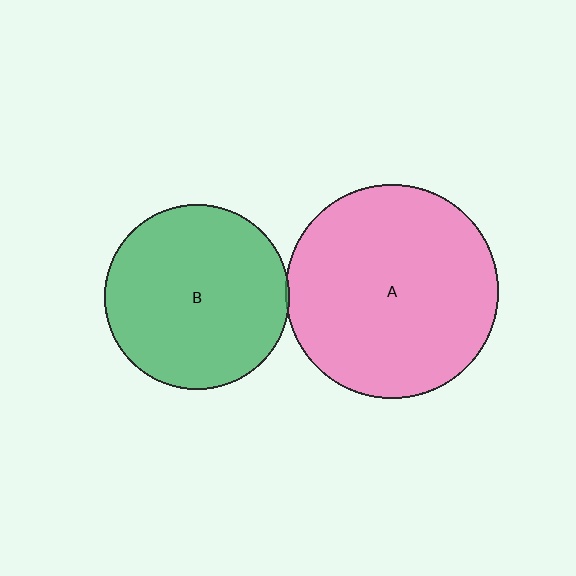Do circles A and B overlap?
Yes.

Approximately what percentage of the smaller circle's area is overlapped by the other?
Approximately 5%.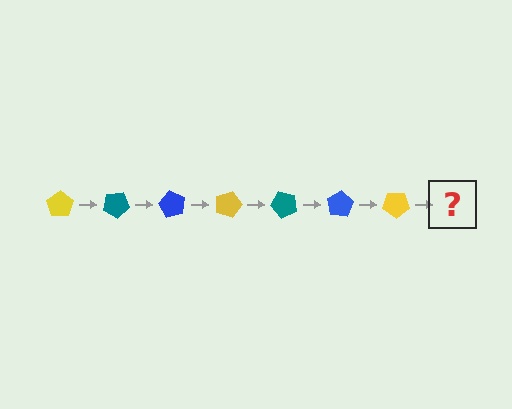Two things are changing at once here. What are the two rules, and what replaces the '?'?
The two rules are that it rotates 30 degrees each step and the color cycles through yellow, teal, and blue. The '?' should be a teal pentagon, rotated 210 degrees from the start.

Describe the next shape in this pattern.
It should be a teal pentagon, rotated 210 degrees from the start.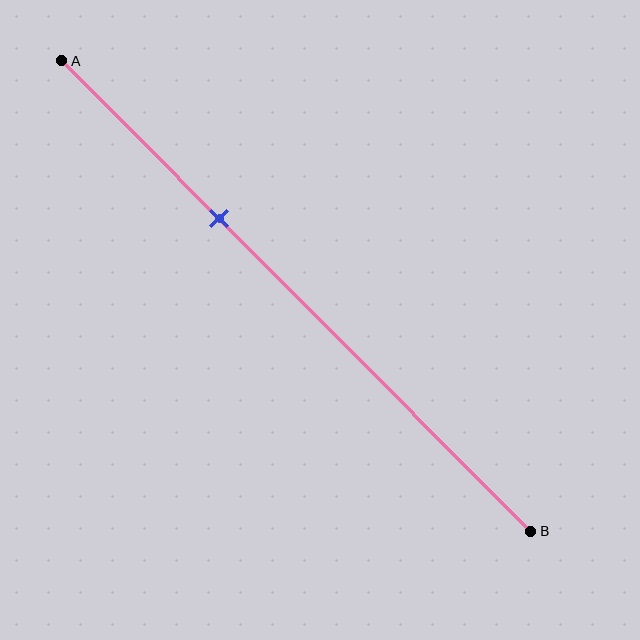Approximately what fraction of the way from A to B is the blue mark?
The blue mark is approximately 35% of the way from A to B.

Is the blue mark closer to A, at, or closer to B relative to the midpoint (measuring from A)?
The blue mark is closer to point A than the midpoint of segment AB.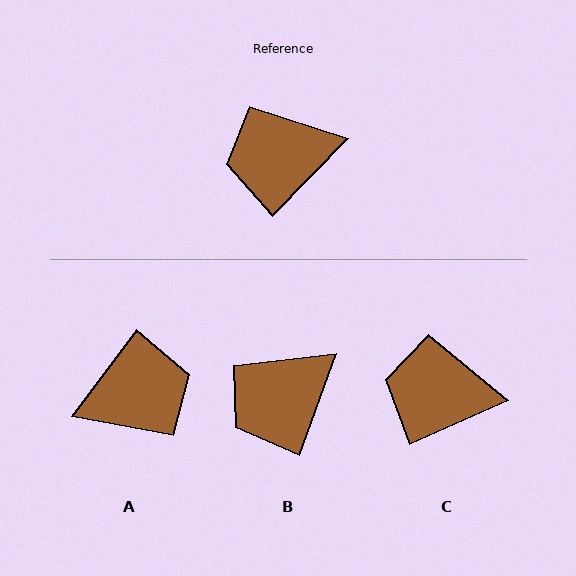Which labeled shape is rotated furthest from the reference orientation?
A, about 172 degrees away.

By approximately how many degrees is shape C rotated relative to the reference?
Approximately 22 degrees clockwise.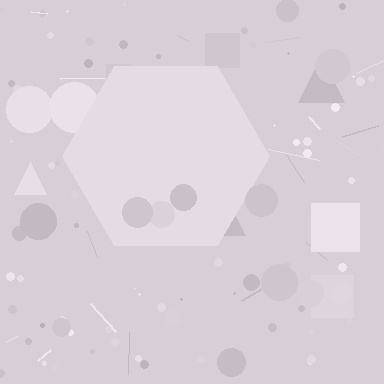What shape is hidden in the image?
A hexagon is hidden in the image.